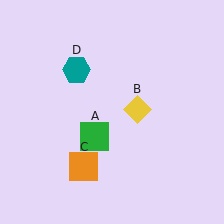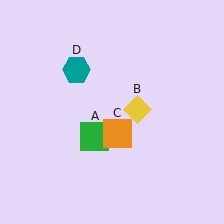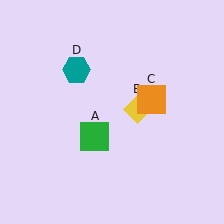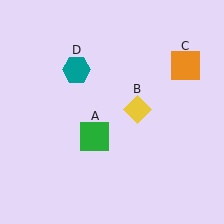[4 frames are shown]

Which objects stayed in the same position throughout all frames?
Green square (object A) and yellow diamond (object B) and teal hexagon (object D) remained stationary.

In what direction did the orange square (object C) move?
The orange square (object C) moved up and to the right.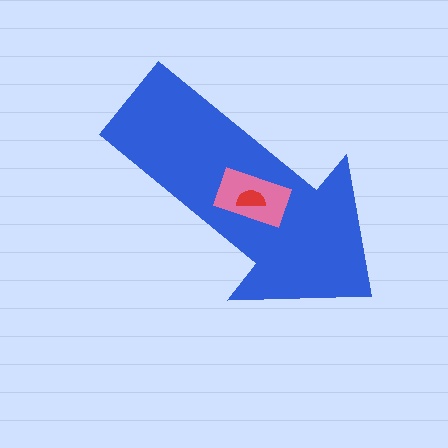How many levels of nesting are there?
3.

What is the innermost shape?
The red semicircle.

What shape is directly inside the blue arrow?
The pink rectangle.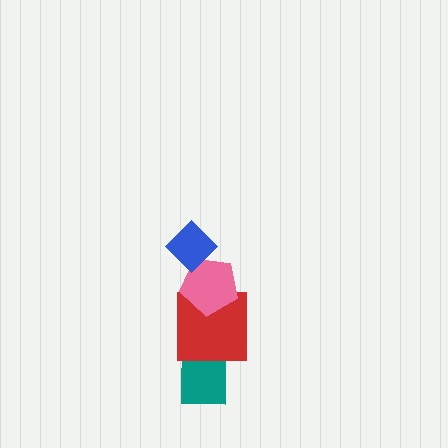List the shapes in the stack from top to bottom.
From top to bottom: the blue diamond, the pink pentagon, the red square, the teal rectangle.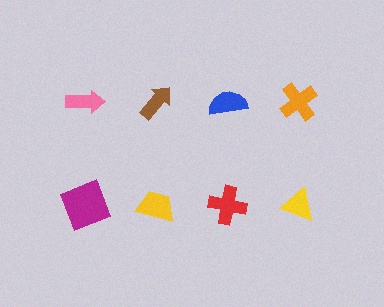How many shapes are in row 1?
4 shapes.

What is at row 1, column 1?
A pink arrow.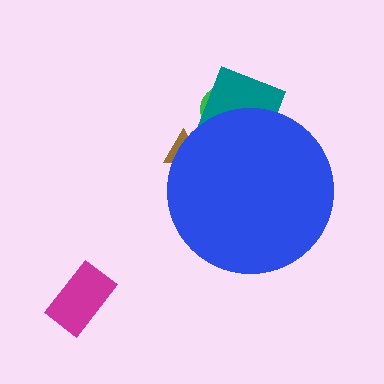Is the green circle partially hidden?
Yes, the green circle is partially hidden behind the blue circle.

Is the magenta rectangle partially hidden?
No, the magenta rectangle is fully visible.